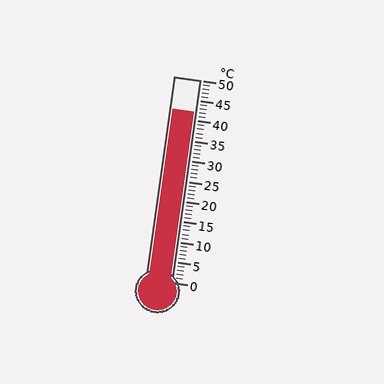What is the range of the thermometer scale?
The thermometer scale ranges from 0°C to 50°C.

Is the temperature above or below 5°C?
The temperature is above 5°C.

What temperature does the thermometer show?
The thermometer shows approximately 42°C.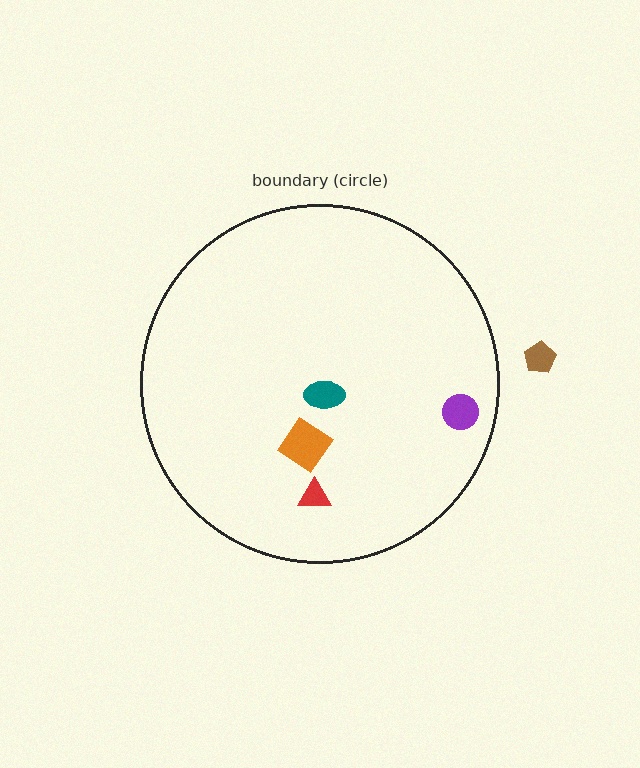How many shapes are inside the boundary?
4 inside, 1 outside.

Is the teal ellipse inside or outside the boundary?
Inside.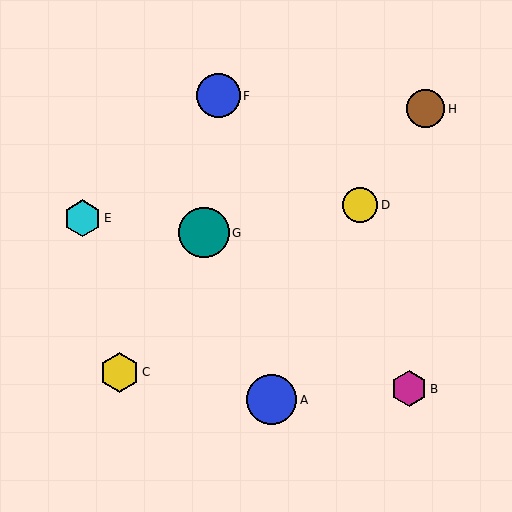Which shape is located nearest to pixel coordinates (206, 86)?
The blue circle (labeled F) at (219, 96) is nearest to that location.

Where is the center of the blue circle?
The center of the blue circle is at (272, 400).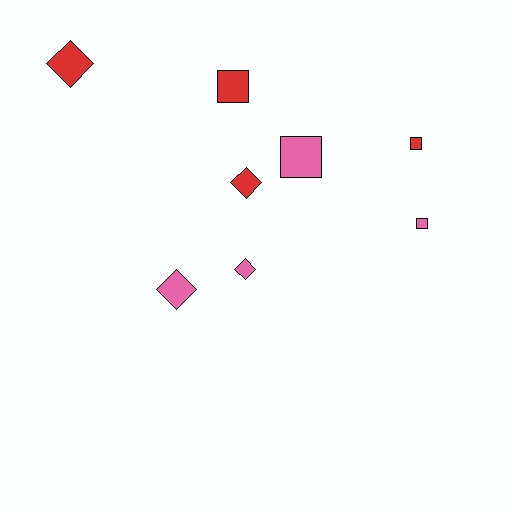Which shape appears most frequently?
Diamond, with 4 objects.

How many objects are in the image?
There are 8 objects.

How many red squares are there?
There are 2 red squares.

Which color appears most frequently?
Red, with 4 objects.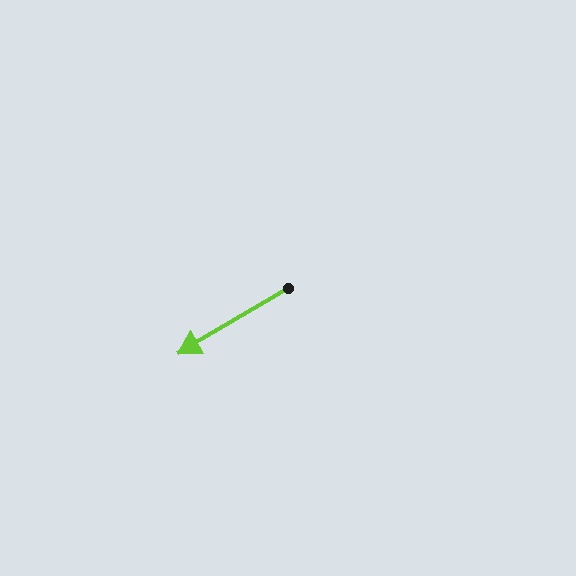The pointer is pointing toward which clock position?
Roughly 8 o'clock.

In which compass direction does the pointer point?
Southwest.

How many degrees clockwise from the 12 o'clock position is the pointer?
Approximately 239 degrees.